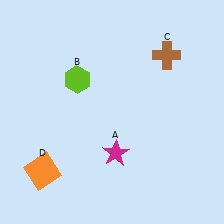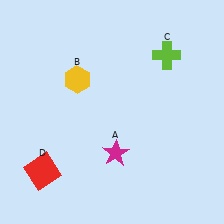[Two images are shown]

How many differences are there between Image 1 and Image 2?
There are 3 differences between the two images.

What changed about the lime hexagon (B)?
In Image 1, B is lime. In Image 2, it changed to yellow.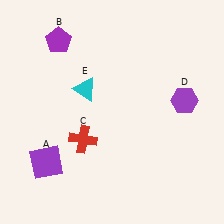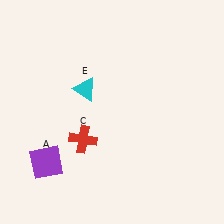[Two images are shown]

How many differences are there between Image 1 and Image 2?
There are 2 differences between the two images.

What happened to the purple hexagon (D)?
The purple hexagon (D) was removed in Image 2. It was in the top-right area of Image 1.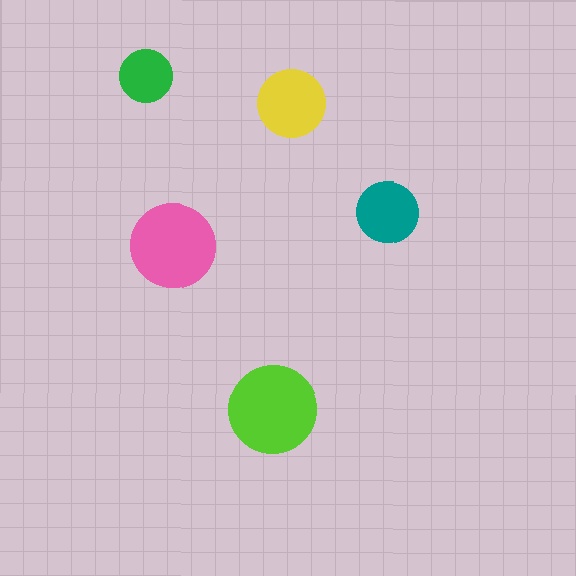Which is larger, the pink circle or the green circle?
The pink one.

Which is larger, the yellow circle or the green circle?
The yellow one.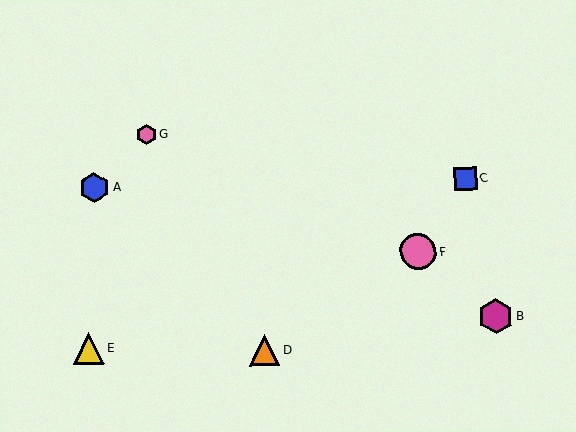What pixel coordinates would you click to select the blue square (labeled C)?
Click at (465, 179) to select the blue square C.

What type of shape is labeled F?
Shape F is a pink circle.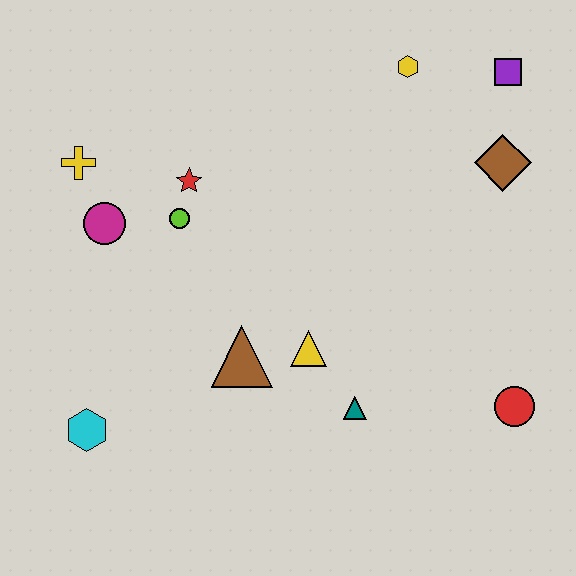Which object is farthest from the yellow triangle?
The purple square is farthest from the yellow triangle.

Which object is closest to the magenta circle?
The yellow cross is closest to the magenta circle.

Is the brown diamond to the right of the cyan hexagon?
Yes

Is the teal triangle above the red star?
No